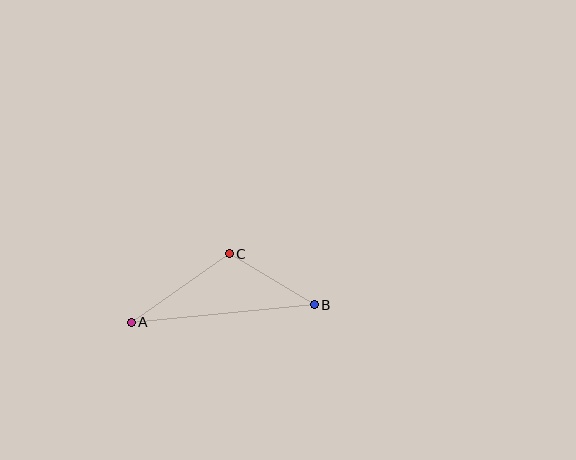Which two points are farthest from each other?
Points A and B are farthest from each other.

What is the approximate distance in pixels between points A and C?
The distance between A and C is approximately 119 pixels.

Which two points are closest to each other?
Points B and C are closest to each other.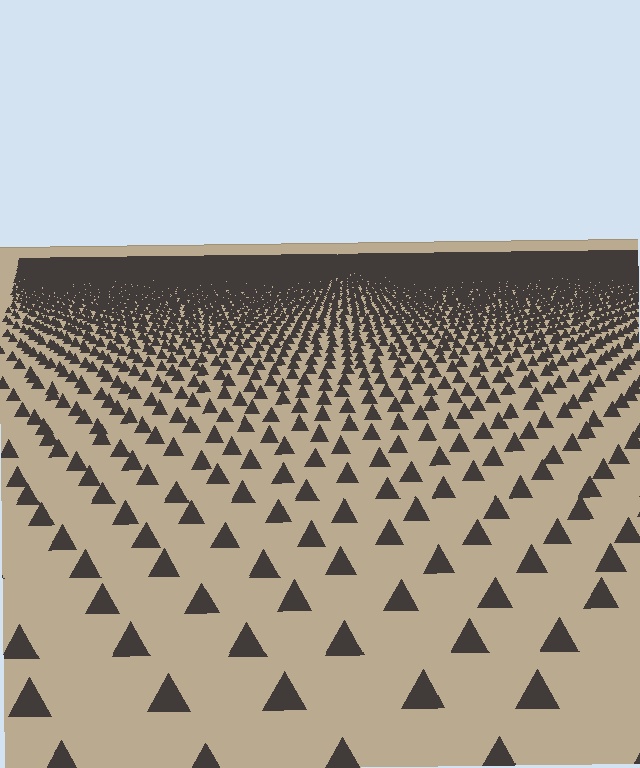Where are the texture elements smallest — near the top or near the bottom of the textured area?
Near the top.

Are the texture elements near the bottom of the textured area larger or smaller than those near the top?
Larger. Near the bottom, elements are closer to the viewer and appear at a bigger on-screen size.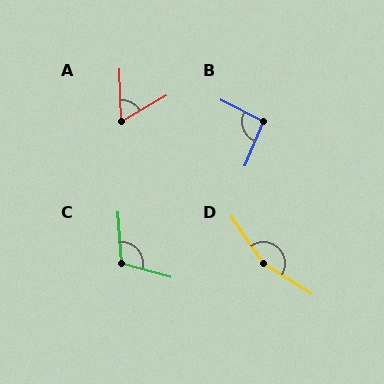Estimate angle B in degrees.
Approximately 94 degrees.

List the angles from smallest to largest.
A (61°), B (94°), C (109°), D (157°).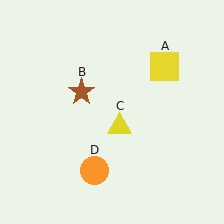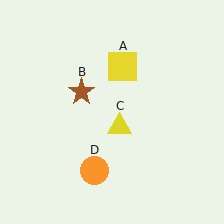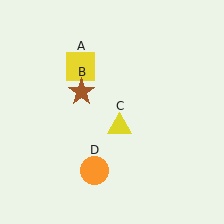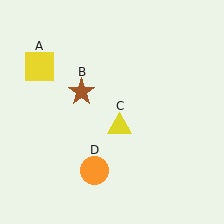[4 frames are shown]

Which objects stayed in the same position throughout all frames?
Brown star (object B) and yellow triangle (object C) and orange circle (object D) remained stationary.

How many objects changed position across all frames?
1 object changed position: yellow square (object A).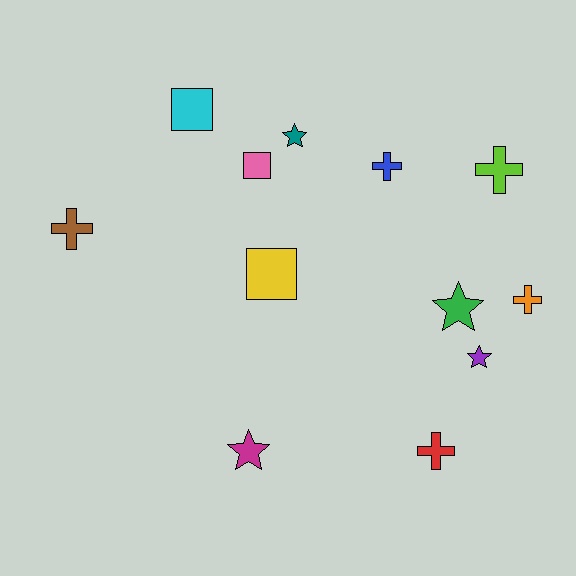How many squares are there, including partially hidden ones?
There are 3 squares.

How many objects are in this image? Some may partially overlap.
There are 12 objects.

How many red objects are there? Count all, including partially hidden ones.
There is 1 red object.